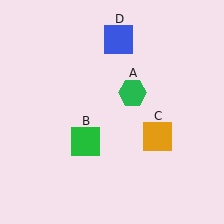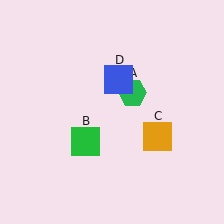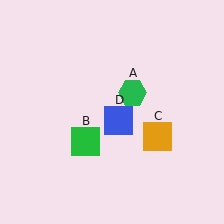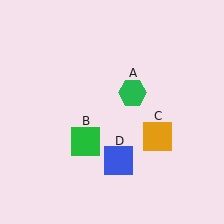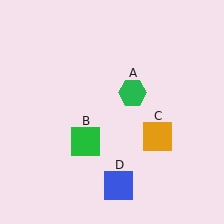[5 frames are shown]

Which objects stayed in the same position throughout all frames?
Green hexagon (object A) and green square (object B) and orange square (object C) remained stationary.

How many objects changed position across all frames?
1 object changed position: blue square (object D).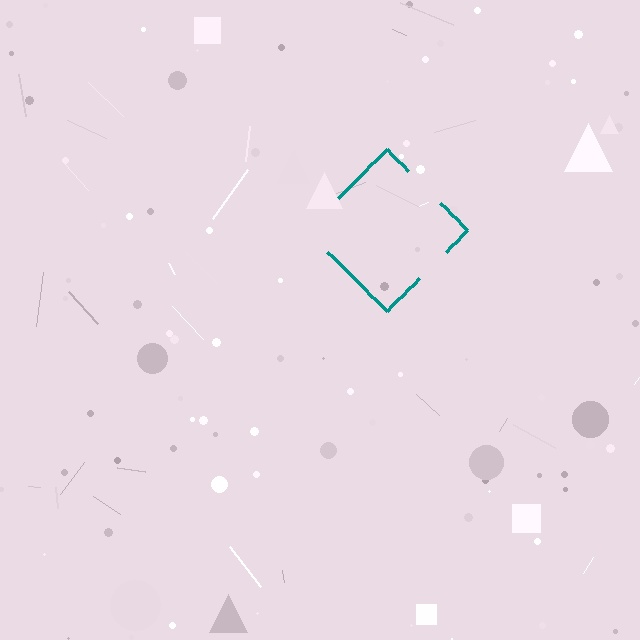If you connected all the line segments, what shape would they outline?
They would outline a diamond.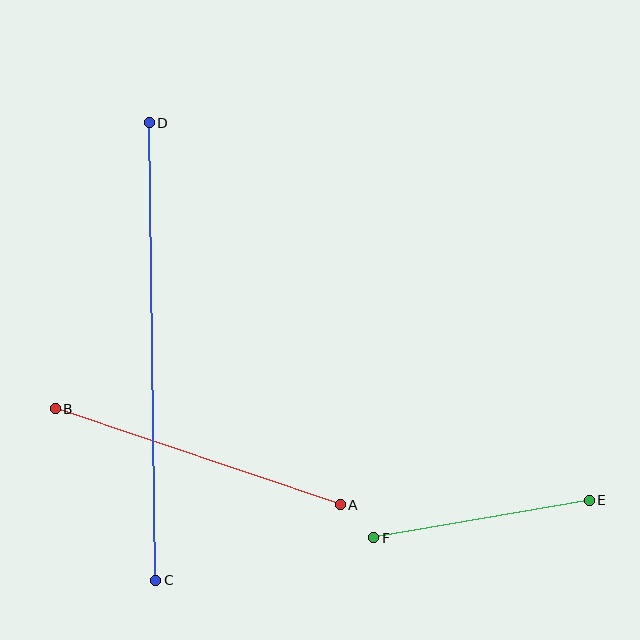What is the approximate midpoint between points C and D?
The midpoint is at approximately (153, 352) pixels.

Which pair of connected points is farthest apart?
Points C and D are farthest apart.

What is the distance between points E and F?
The distance is approximately 219 pixels.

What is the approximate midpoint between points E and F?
The midpoint is at approximately (481, 519) pixels.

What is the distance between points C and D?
The distance is approximately 457 pixels.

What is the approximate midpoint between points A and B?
The midpoint is at approximately (198, 457) pixels.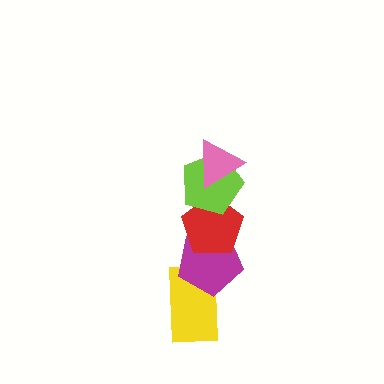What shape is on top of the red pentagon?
The lime pentagon is on top of the red pentagon.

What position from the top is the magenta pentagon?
The magenta pentagon is 4th from the top.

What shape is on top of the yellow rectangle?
The magenta pentagon is on top of the yellow rectangle.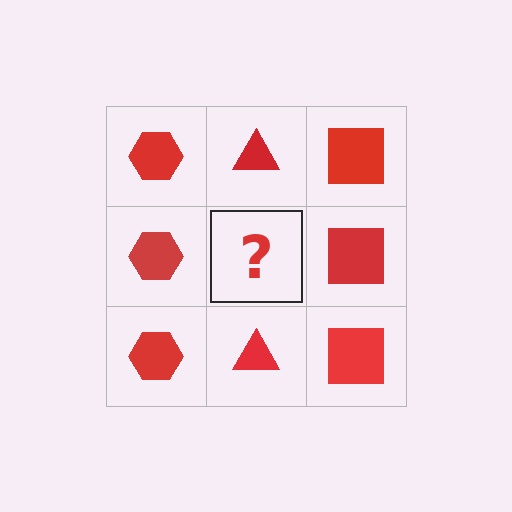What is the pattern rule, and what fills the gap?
The rule is that each column has a consistent shape. The gap should be filled with a red triangle.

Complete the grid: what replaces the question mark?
The question mark should be replaced with a red triangle.